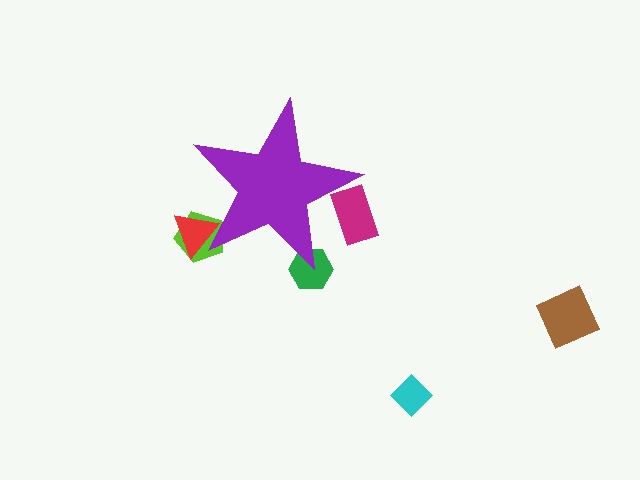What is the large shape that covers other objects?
A purple star.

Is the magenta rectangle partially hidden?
Yes, the magenta rectangle is partially hidden behind the purple star.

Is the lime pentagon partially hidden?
Yes, the lime pentagon is partially hidden behind the purple star.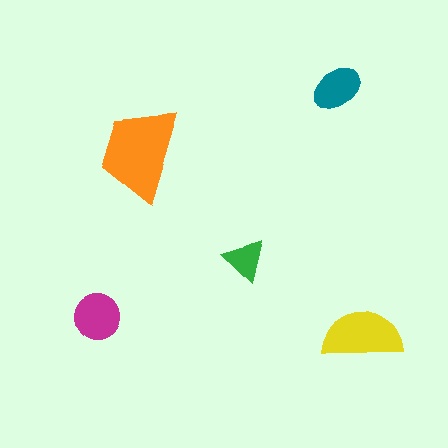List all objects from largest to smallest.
The orange trapezoid, the yellow semicircle, the magenta circle, the teal ellipse, the green triangle.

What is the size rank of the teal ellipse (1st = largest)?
4th.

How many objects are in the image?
There are 5 objects in the image.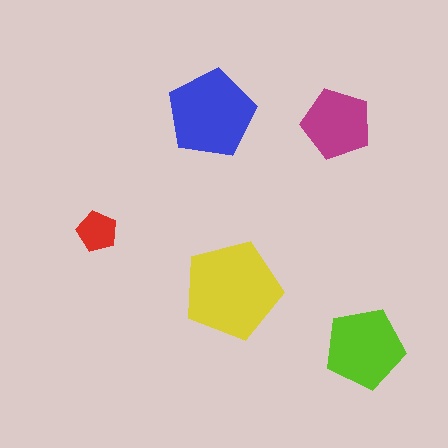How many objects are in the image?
There are 5 objects in the image.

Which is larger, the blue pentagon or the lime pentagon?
The blue one.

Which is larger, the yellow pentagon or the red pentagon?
The yellow one.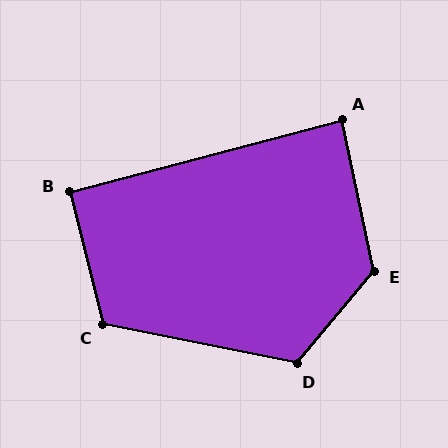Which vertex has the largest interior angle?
E, at approximately 128 degrees.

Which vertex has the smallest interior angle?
A, at approximately 87 degrees.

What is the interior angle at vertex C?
Approximately 115 degrees (obtuse).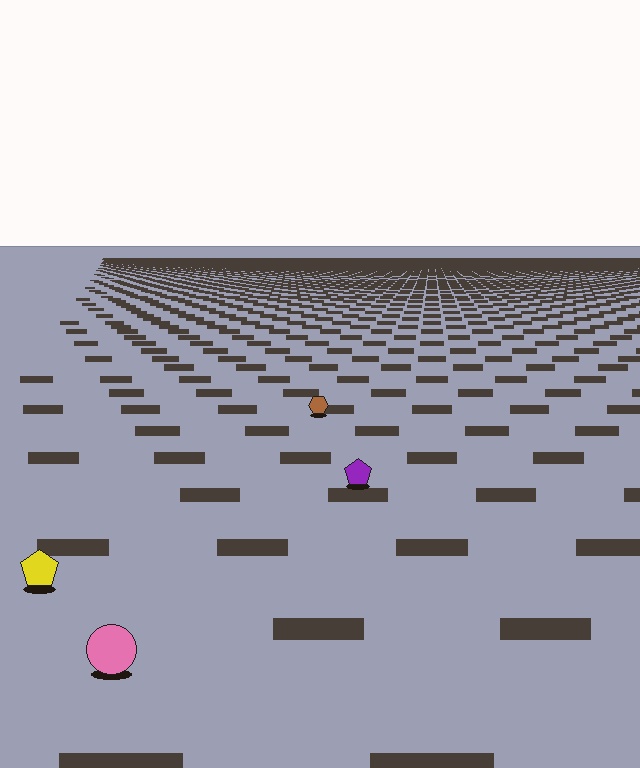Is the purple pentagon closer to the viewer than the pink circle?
No. The pink circle is closer — you can tell from the texture gradient: the ground texture is coarser near it.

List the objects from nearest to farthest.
From nearest to farthest: the pink circle, the yellow pentagon, the purple pentagon, the brown hexagon.